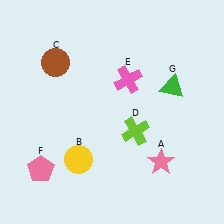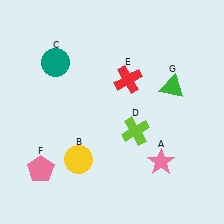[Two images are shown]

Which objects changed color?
C changed from brown to teal. E changed from pink to red.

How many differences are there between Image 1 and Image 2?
There are 2 differences between the two images.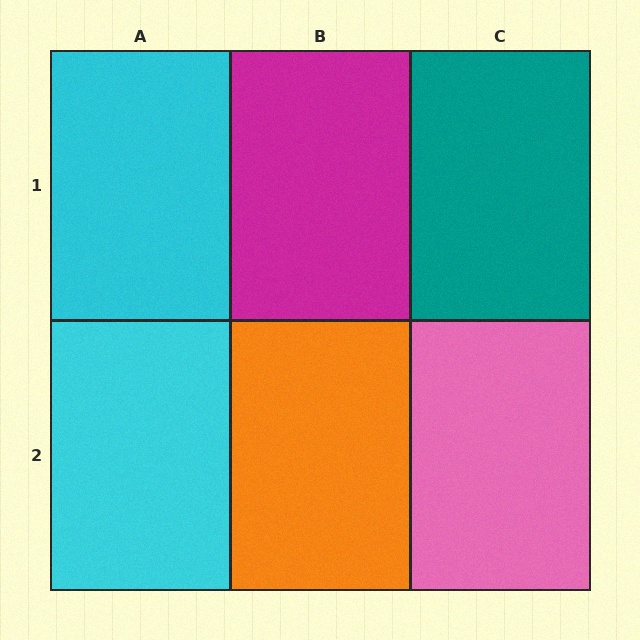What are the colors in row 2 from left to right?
Cyan, orange, pink.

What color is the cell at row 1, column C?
Teal.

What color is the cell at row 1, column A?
Cyan.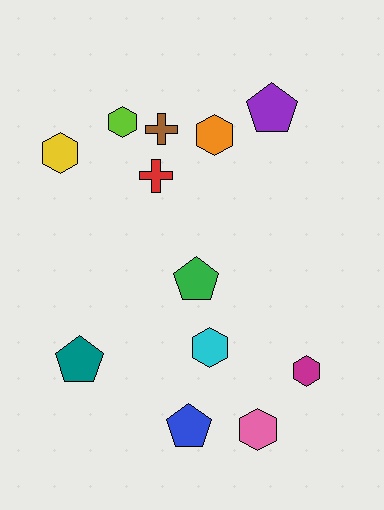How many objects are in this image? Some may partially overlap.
There are 12 objects.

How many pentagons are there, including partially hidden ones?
There are 4 pentagons.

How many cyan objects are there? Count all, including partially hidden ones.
There is 1 cyan object.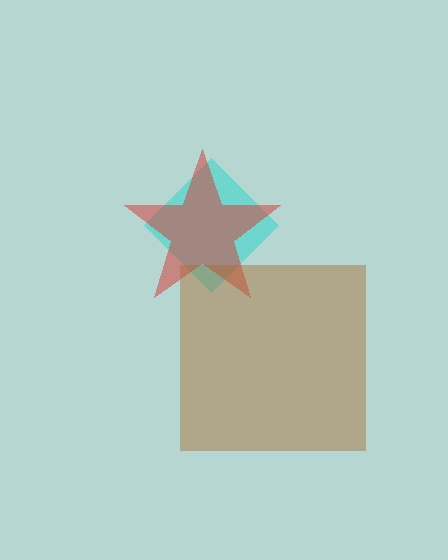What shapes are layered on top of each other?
The layered shapes are: a cyan diamond, a red star, a brown square.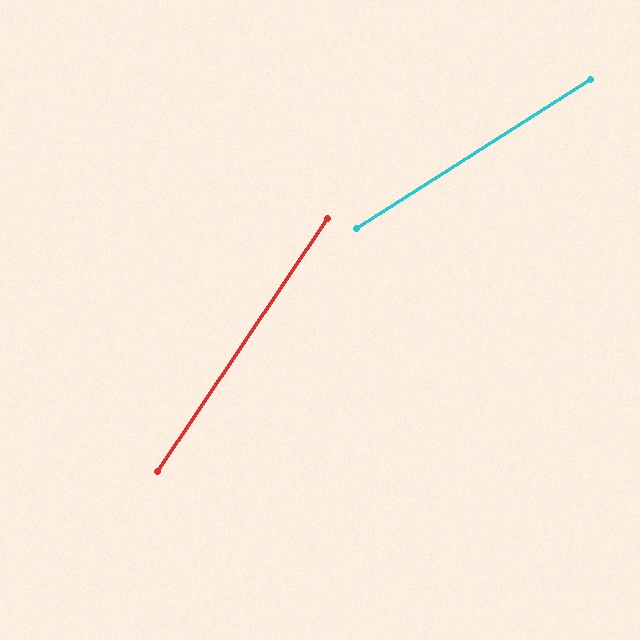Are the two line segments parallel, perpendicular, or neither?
Neither parallel nor perpendicular — they differ by about 24°.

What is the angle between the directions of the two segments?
Approximately 24 degrees.